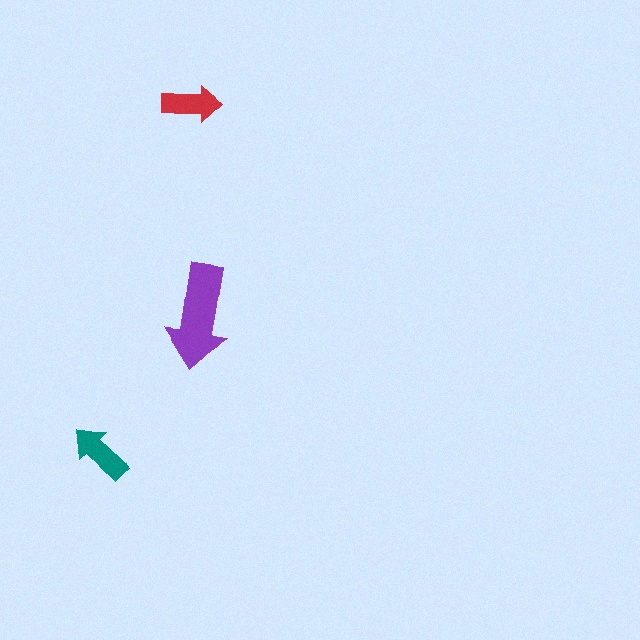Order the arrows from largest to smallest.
the purple one, the teal one, the red one.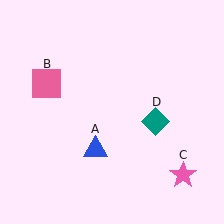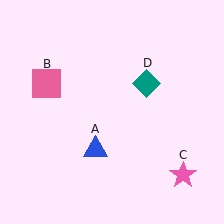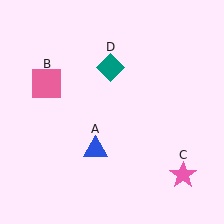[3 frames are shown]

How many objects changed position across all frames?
1 object changed position: teal diamond (object D).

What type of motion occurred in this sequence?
The teal diamond (object D) rotated counterclockwise around the center of the scene.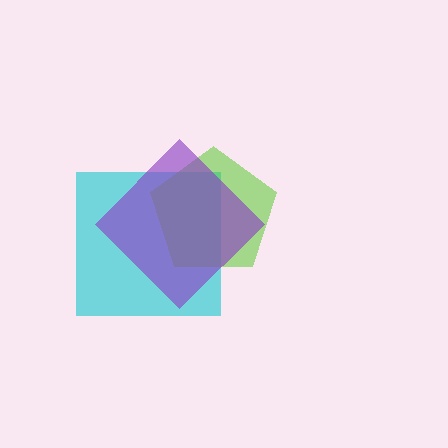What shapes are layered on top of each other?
The layered shapes are: a cyan square, a lime pentagon, a purple diamond.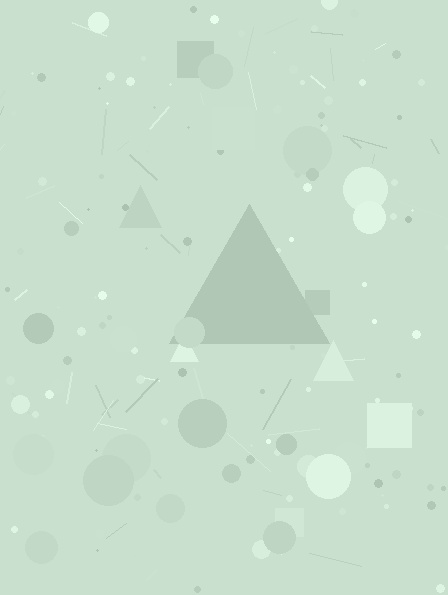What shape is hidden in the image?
A triangle is hidden in the image.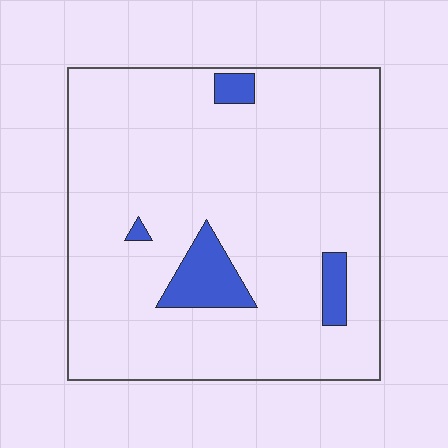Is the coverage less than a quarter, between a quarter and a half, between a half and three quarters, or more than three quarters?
Less than a quarter.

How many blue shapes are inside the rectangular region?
4.